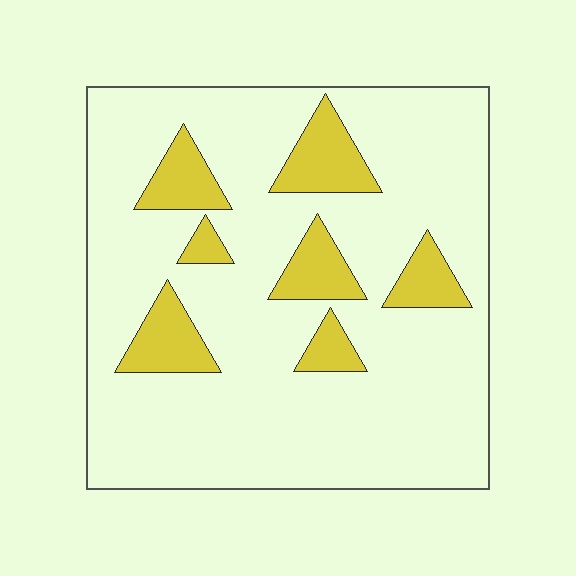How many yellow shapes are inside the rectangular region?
7.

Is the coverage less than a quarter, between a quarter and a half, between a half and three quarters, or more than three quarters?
Less than a quarter.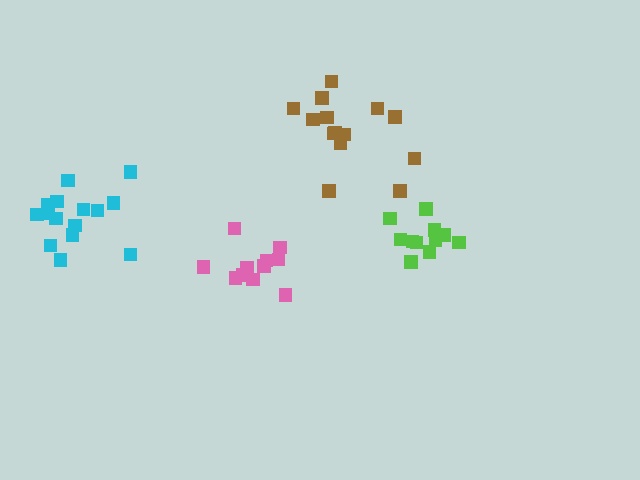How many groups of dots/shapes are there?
There are 4 groups.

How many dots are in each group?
Group 1: 11 dots, Group 2: 14 dots, Group 3: 11 dots, Group 4: 15 dots (51 total).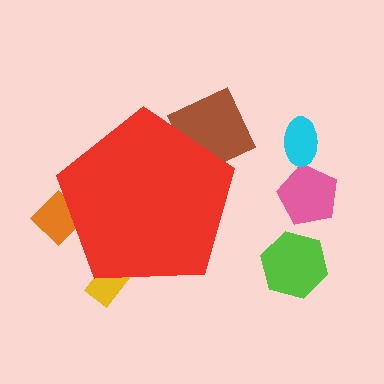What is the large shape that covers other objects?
A red pentagon.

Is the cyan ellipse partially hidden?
No, the cyan ellipse is fully visible.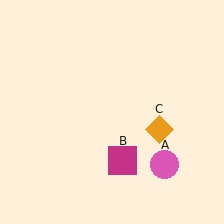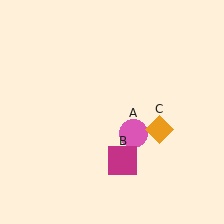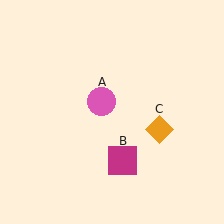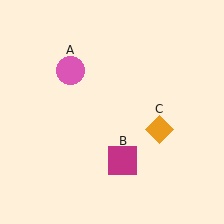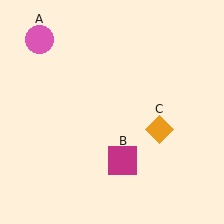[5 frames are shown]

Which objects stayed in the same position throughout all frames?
Magenta square (object B) and orange diamond (object C) remained stationary.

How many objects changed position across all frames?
1 object changed position: pink circle (object A).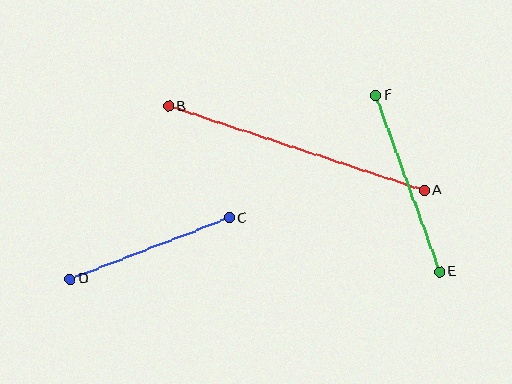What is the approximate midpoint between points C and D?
The midpoint is at approximately (150, 248) pixels.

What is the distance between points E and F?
The distance is approximately 188 pixels.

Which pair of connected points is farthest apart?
Points A and B are farthest apart.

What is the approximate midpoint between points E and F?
The midpoint is at approximately (408, 184) pixels.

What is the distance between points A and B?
The distance is approximately 269 pixels.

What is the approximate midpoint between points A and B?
The midpoint is at approximately (297, 148) pixels.